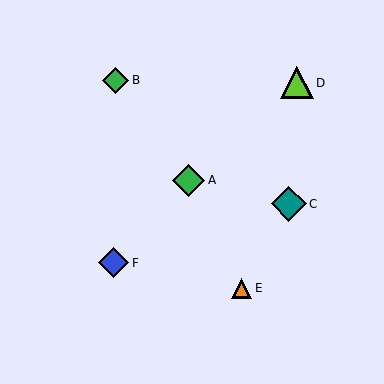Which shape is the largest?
The teal diamond (labeled C) is the largest.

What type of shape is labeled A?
Shape A is a green diamond.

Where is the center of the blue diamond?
The center of the blue diamond is at (114, 263).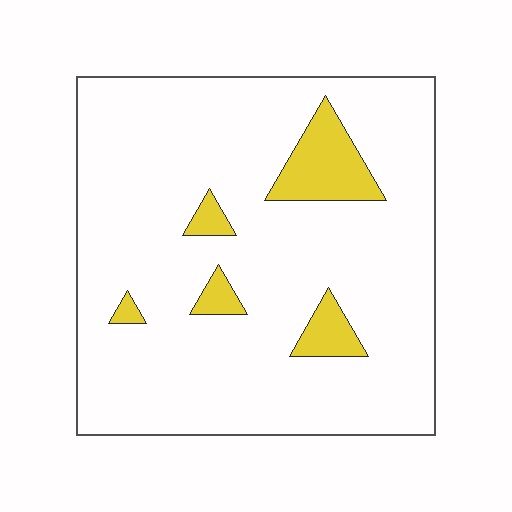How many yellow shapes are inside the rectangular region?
5.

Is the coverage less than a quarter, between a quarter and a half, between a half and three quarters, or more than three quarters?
Less than a quarter.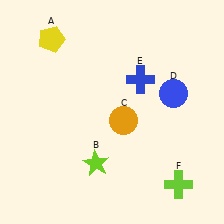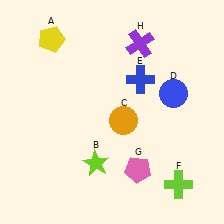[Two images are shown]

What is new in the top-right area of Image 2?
A purple cross (H) was added in the top-right area of Image 2.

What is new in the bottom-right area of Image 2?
A pink pentagon (G) was added in the bottom-right area of Image 2.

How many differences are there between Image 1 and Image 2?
There are 2 differences between the two images.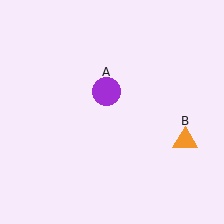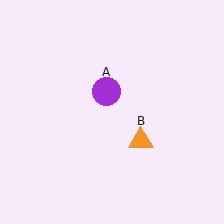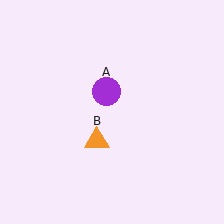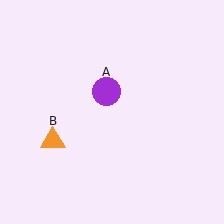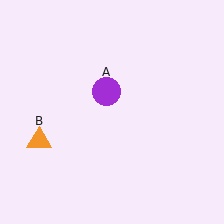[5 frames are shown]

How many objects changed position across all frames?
1 object changed position: orange triangle (object B).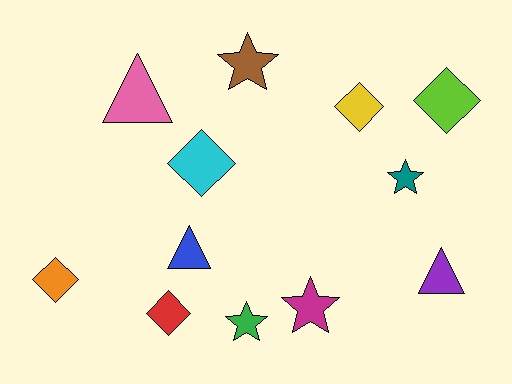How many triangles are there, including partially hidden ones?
There are 3 triangles.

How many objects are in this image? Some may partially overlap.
There are 12 objects.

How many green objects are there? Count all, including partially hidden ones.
There is 1 green object.